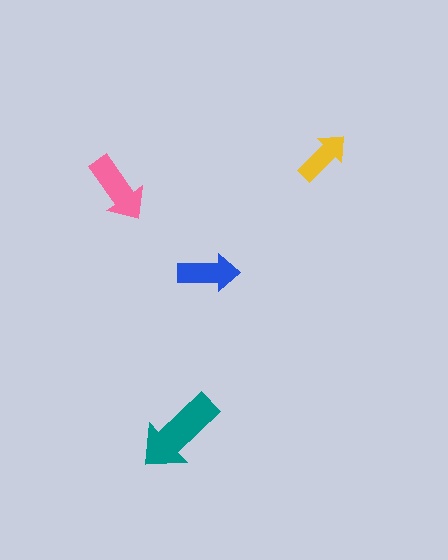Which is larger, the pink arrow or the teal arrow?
The teal one.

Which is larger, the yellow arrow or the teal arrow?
The teal one.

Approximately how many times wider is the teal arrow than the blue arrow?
About 1.5 times wider.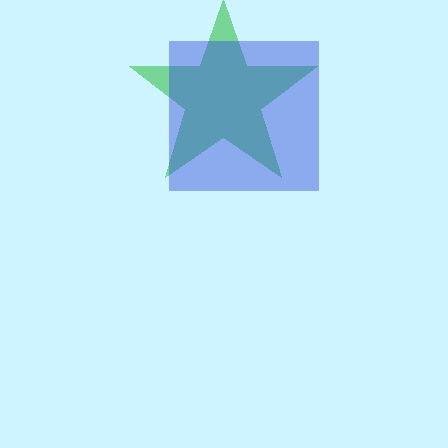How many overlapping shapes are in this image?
There are 2 overlapping shapes in the image.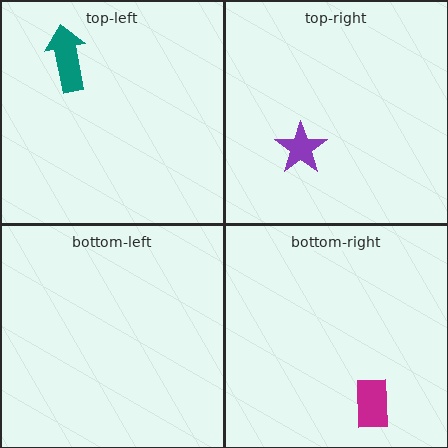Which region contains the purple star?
The top-right region.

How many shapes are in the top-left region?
1.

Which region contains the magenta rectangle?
The bottom-right region.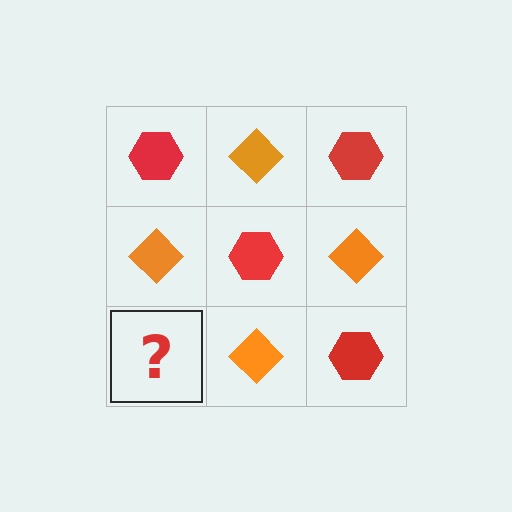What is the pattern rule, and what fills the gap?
The rule is that it alternates red hexagon and orange diamond in a checkerboard pattern. The gap should be filled with a red hexagon.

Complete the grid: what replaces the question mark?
The question mark should be replaced with a red hexagon.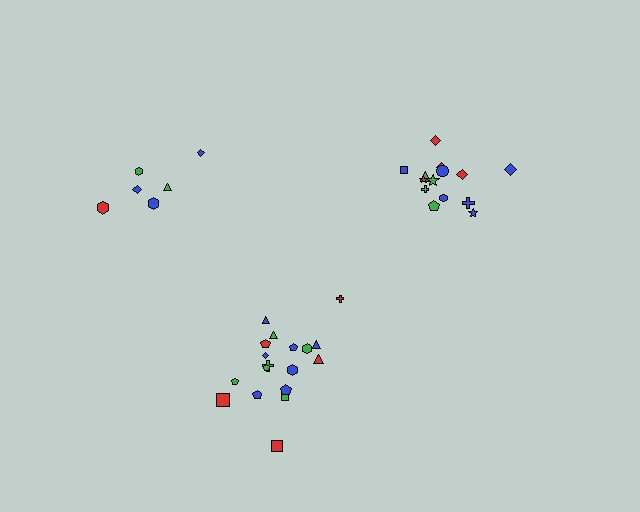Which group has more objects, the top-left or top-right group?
The top-right group.